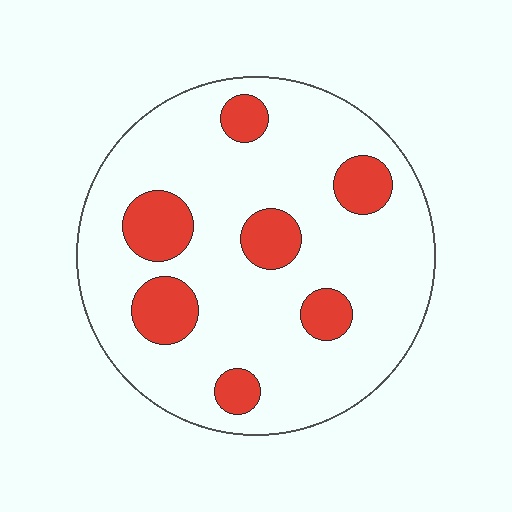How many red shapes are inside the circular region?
7.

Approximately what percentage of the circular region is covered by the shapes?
Approximately 20%.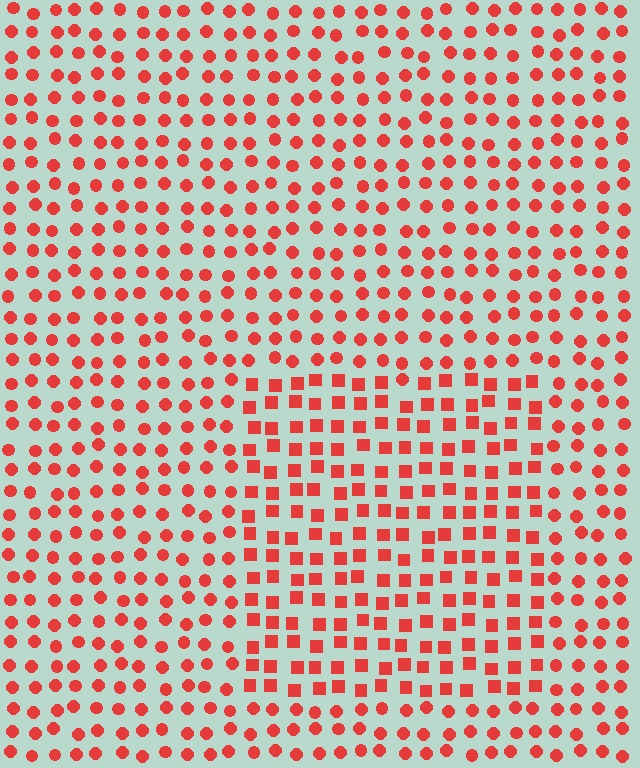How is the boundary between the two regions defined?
The boundary is defined by a change in element shape: squares inside vs. circles outside. All elements share the same color and spacing.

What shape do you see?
I see a rectangle.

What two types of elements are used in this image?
The image uses squares inside the rectangle region and circles outside it.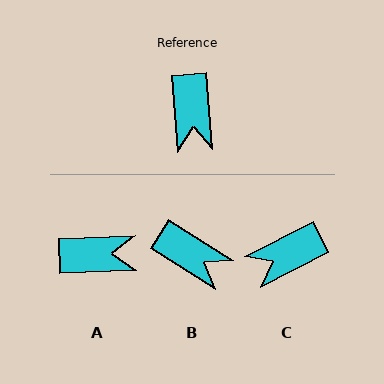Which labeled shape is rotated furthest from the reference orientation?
A, about 88 degrees away.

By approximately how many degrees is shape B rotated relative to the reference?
Approximately 53 degrees counter-clockwise.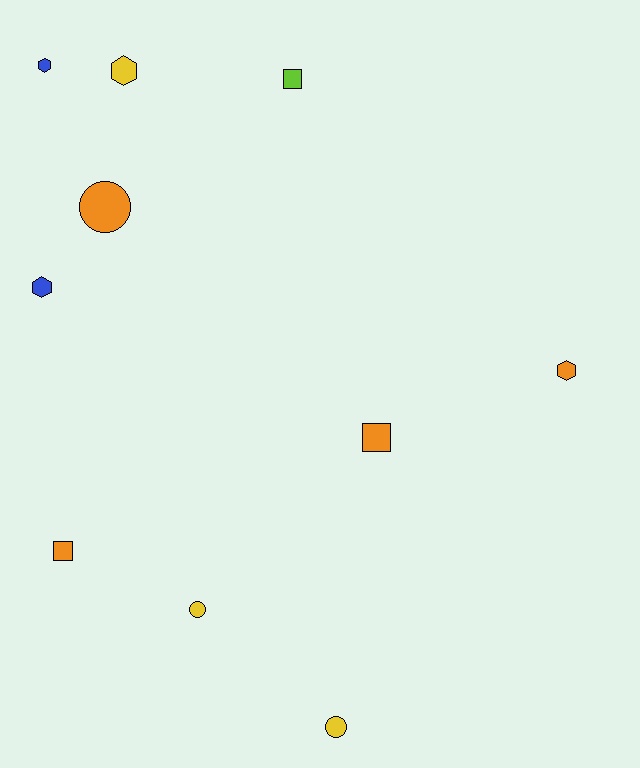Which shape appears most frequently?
Hexagon, with 4 objects.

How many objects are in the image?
There are 10 objects.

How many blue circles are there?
There are no blue circles.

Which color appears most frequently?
Orange, with 4 objects.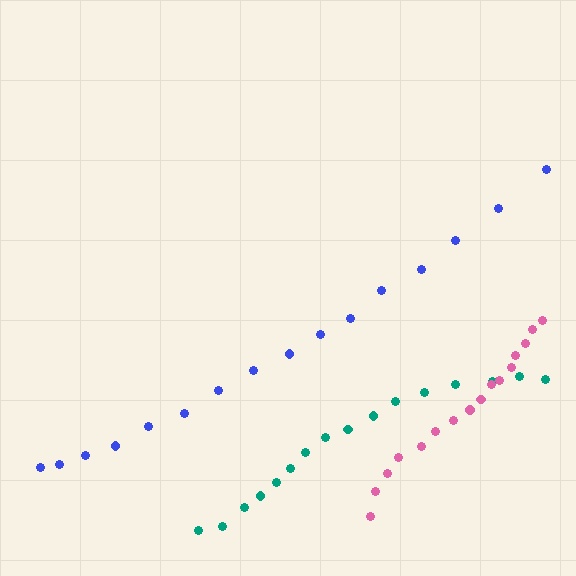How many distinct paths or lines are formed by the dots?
There are 3 distinct paths.